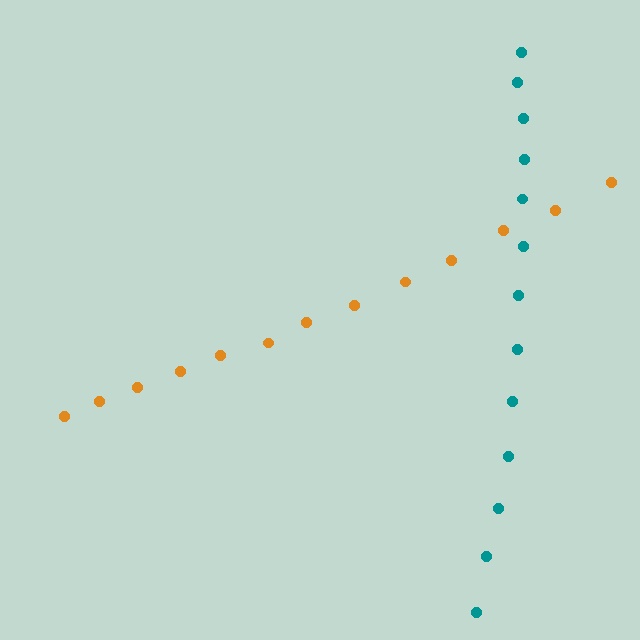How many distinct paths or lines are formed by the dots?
There are 2 distinct paths.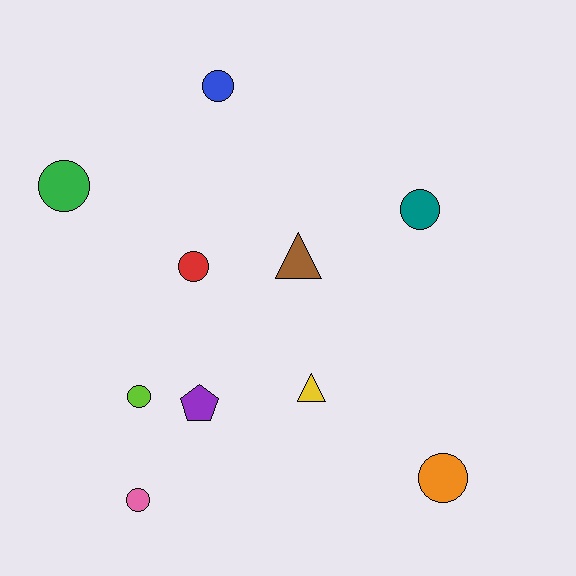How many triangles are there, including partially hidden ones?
There are 2 triangles.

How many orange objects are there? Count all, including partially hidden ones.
There is 1 orange object.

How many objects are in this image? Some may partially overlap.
There are 10 objects.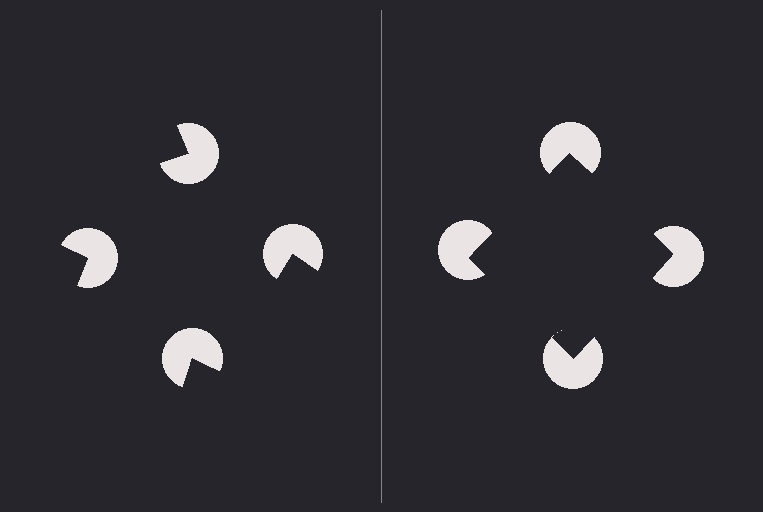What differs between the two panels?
The pac-man discs are positioned identically on both sides; only the wedge orientations differ. On the right they align to a square; on the left they are misaligned.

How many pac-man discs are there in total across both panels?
8 — 4 on each side.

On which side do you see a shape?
An illusory square appears on the right side. On the left side the wedge cuts are rotated, so no coherent shape forms.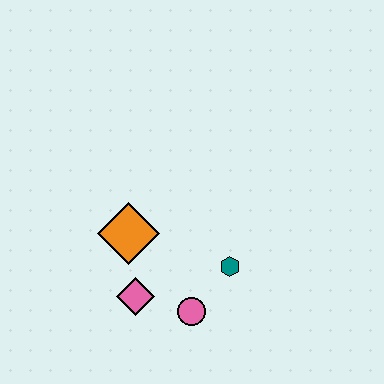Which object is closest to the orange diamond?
The pink diamond is closest to the orange diamond.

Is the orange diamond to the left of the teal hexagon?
Yes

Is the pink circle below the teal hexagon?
Yes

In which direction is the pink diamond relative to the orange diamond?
The pink diamond is below the orange diamond.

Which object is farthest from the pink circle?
The orange diamond is farthest from the pink circle.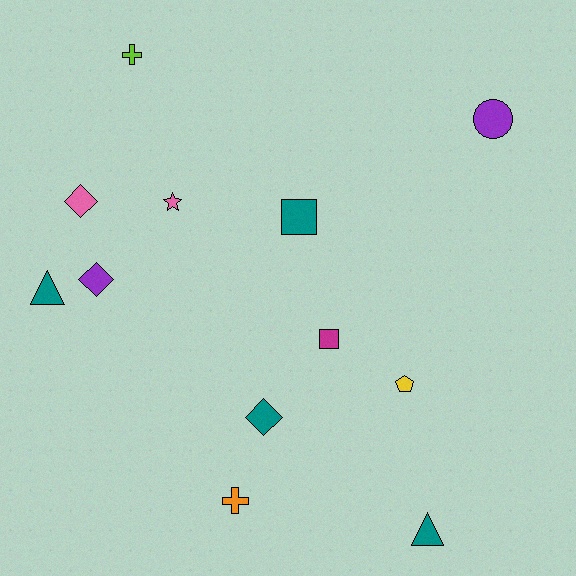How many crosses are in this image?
There are 2 crosses.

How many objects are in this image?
There are 12 objects.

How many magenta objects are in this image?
There is 1 magenta object.